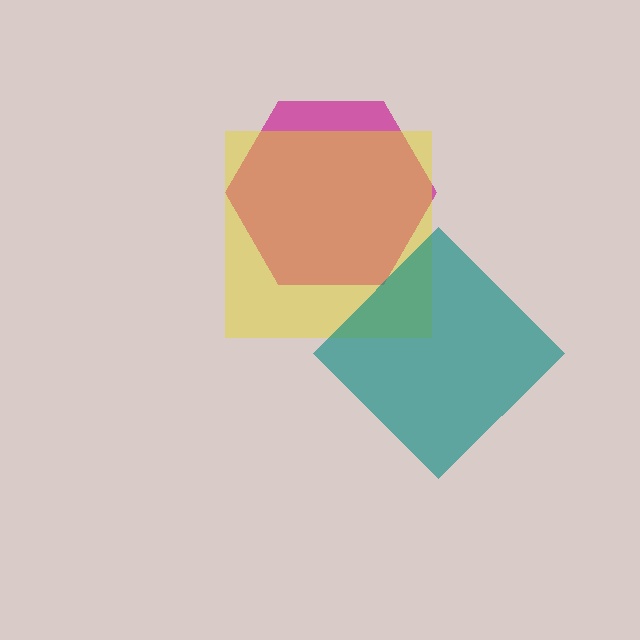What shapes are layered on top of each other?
The layered shapes are: a magenta hexagon, a yellow square, a teal diamond.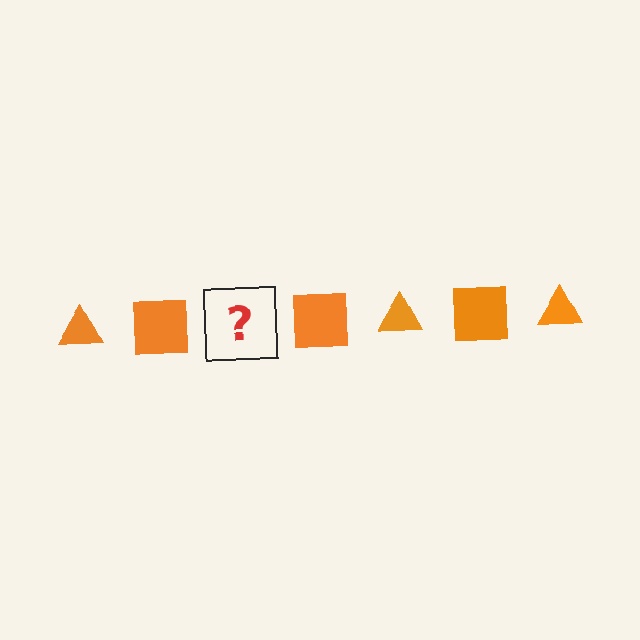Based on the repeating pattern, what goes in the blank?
The blank should be an orange triangle.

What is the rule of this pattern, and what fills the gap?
The rule is that the pattern cycles through triangle, square shapes in orange. The gap should be filled with an orange triangle.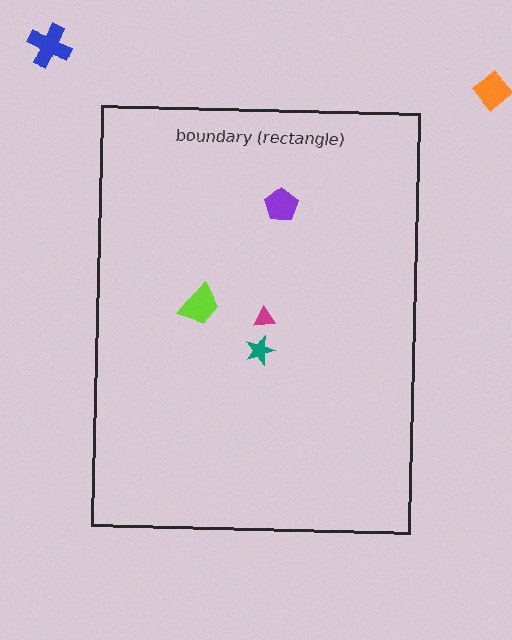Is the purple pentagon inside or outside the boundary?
Inside.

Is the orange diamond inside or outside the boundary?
Outside.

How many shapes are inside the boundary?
4 inside, 2 outside.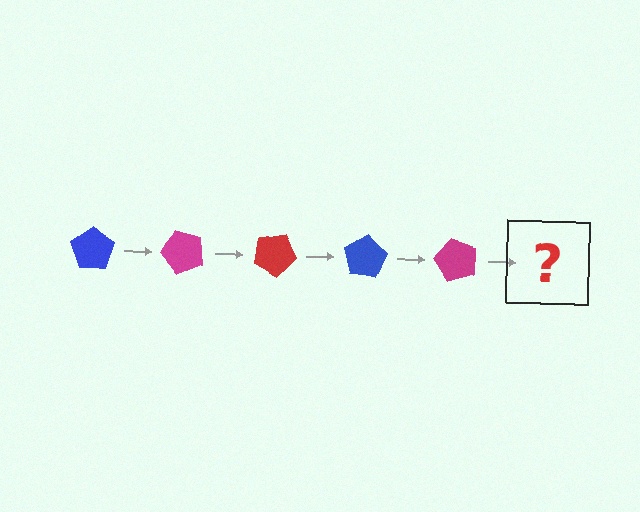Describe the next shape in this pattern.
It should be a red pentagon, rotated 250 degrees from the start.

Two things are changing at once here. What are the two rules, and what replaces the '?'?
The two rules are that it rotates 50 degrees each step and the color cycles through blue, magenta, and red. The '?' should be a red pentagon, rotated 250 degrees from the start.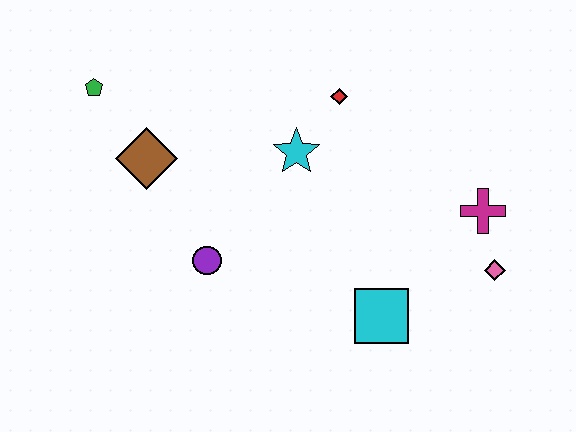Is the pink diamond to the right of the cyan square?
Yes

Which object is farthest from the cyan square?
The green pentagon is farthest from the cyan square.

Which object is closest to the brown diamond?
The green pentagon is closest to the brown diamond.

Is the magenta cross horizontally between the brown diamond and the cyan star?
No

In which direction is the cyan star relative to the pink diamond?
The cyan star is to the left of the pink diamond.